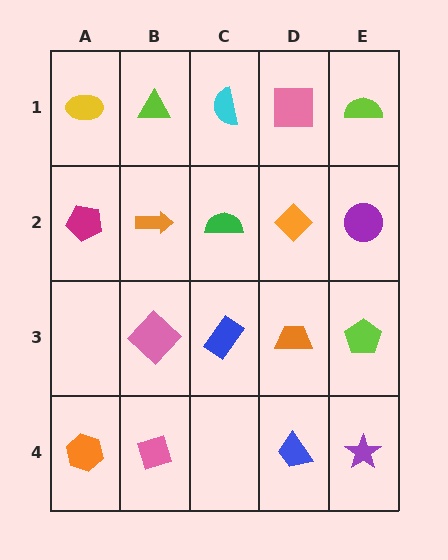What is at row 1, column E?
A lime semicircle.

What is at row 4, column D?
A blue trapezoid.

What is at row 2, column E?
A purple circle.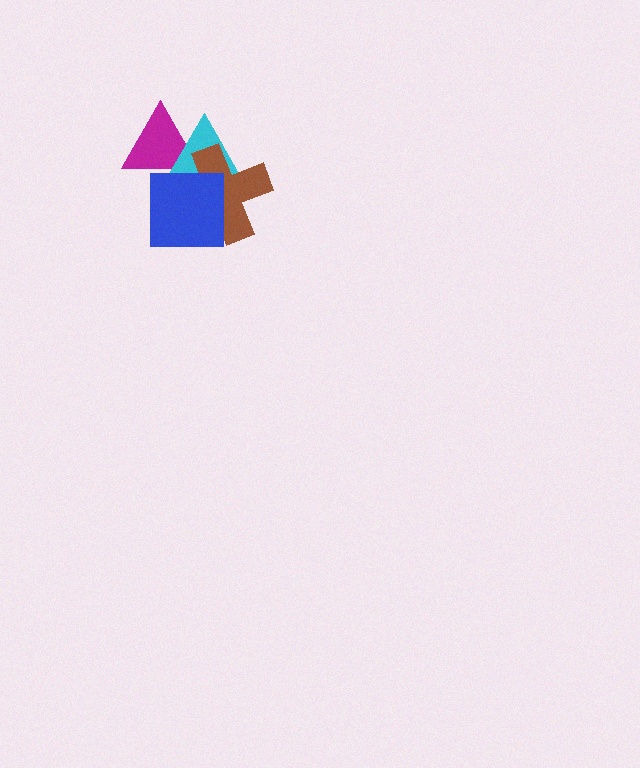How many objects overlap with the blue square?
3 objects overlap with the blue square.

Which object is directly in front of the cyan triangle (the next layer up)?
The brown cross is directly in front of the cyan triangle.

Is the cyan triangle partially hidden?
Yes, it is partially covered by another shape.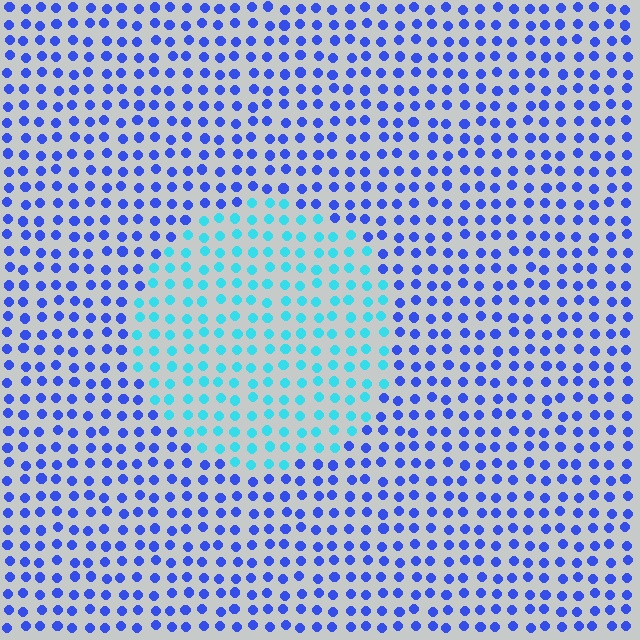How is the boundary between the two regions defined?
The boundary is defined purely by a slight shift in hue (about 47 degrees). Spacing, size, and orientation are identical on both sides.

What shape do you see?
I see a circle.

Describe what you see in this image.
The image is filled with small blue elements in a uniform arrangement. A circle-shaped region is visible where the elements are tinted to a slightly different hue, forming a subtle color boundary.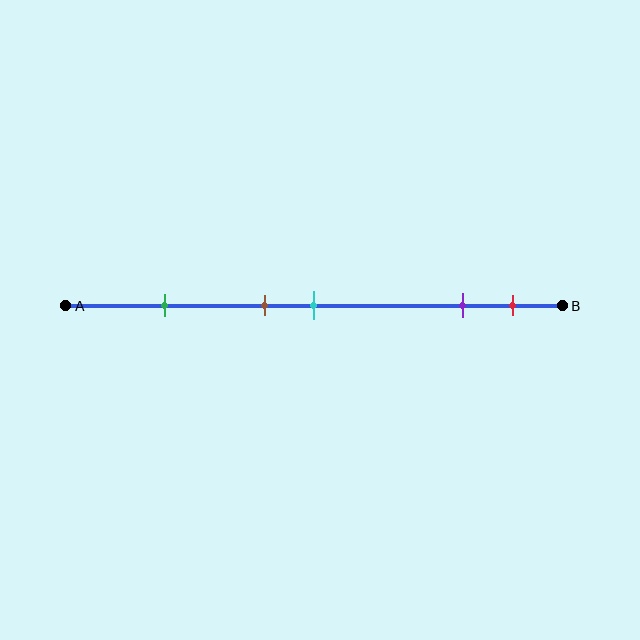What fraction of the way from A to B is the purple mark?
The purple mark is approximately 80% (0.8) of the way from A to B.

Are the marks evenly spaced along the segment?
No, the marks are not evenly spaced.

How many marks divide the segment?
There are 5 marks dividing the segment.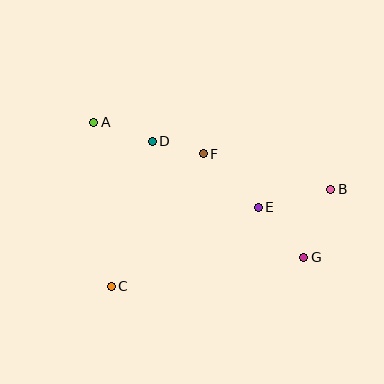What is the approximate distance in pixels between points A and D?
The distance between A and D is approximately 61 pixels.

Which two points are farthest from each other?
Points A and G are farthest from each other.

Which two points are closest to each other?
Points D and F are closest to each other.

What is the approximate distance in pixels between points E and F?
The distance between E and F is approximately 77 pixels.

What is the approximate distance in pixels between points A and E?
The distance between A and E is approximately 185 pixels.